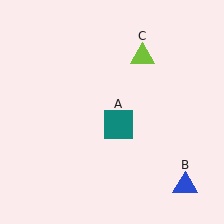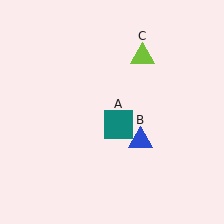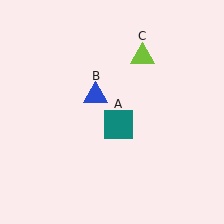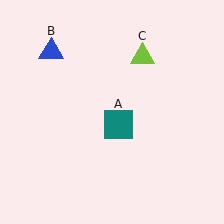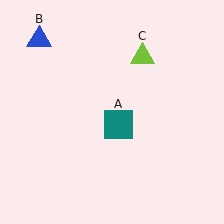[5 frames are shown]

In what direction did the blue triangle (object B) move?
The blue triangle (object B) moved up and to the left.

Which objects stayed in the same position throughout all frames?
Teal square (object A) and lime triangle (object C) remained stationary.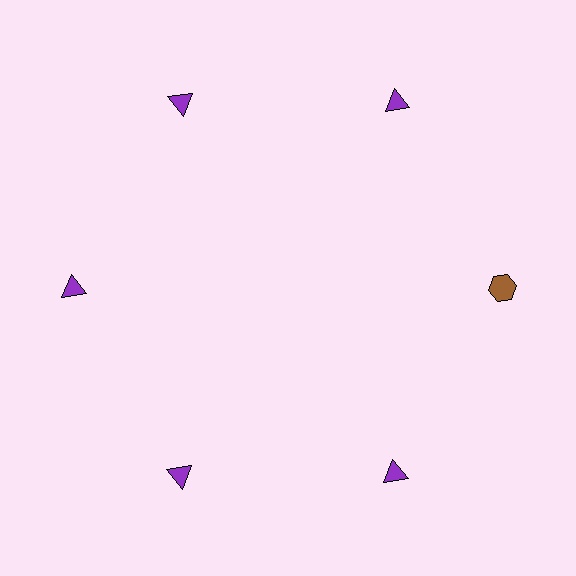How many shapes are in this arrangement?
There are 6 shapes arranged in a ring pattern.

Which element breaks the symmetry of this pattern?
The brown hexagon at roughly the 3 o'clock position breaks the symmetry. All other shapes are purple triangles.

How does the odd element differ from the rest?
It differs in both color (brown instead of purple) and shape (hexagon instead of triangle).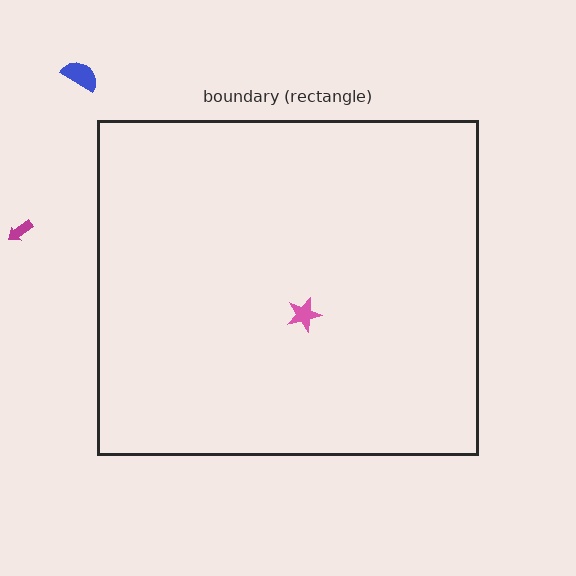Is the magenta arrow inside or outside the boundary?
Outside.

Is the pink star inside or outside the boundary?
Inside.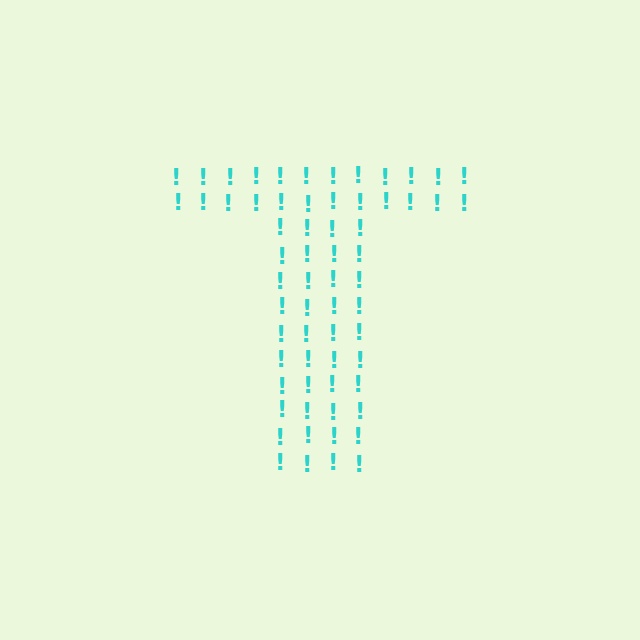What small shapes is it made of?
It is made of small exclamation marks.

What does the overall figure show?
The overall figure shows the letter T.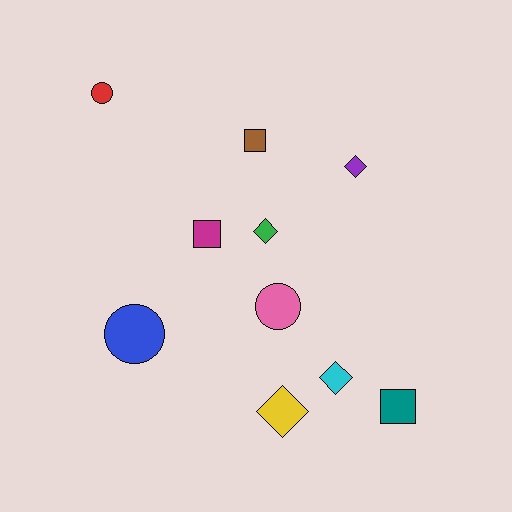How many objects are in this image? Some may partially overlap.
There are 10 objects.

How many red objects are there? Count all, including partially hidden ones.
There is 1 red object.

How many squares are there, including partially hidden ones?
There are 3 squares.